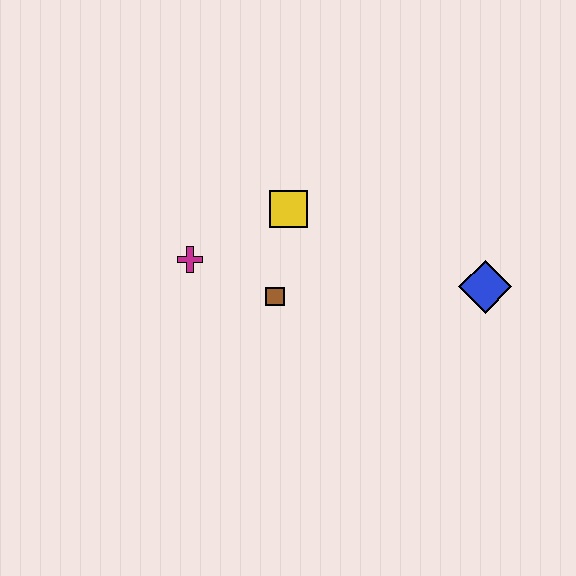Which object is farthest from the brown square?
The blue diamond is farthest from the brown square.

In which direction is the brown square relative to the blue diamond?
The brown square is to the left of the blue diamond.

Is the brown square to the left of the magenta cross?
No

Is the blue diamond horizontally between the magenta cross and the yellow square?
No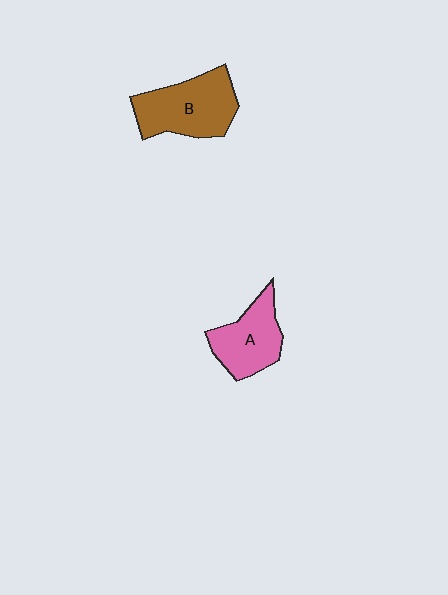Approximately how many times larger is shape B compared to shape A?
Approximately 1.3 times.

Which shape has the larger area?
Shape B (brown).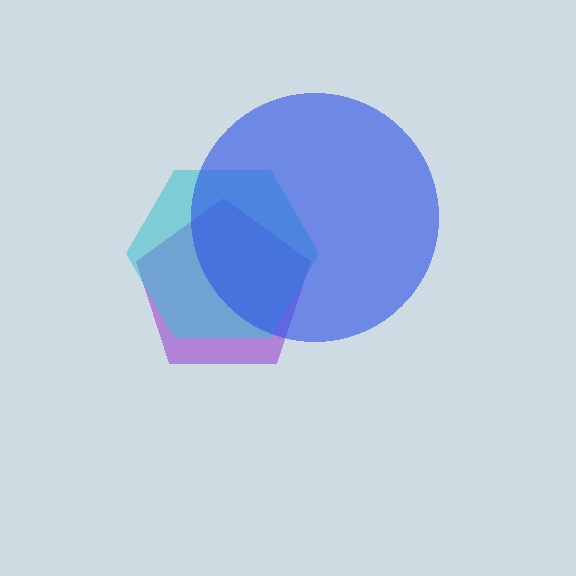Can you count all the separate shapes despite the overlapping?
Yes, there are 3 separate shapes.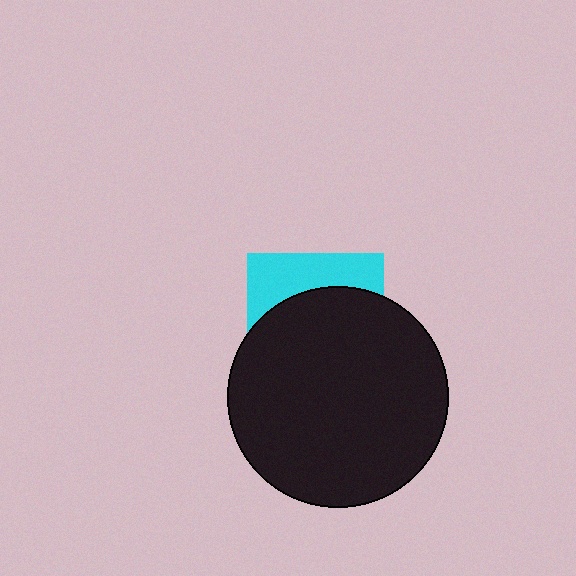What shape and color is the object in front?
The object in front is a black circle.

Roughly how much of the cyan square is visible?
A small part of it is visible (roughly 32%).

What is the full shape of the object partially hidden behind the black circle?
The partially hidden object is a cyan square.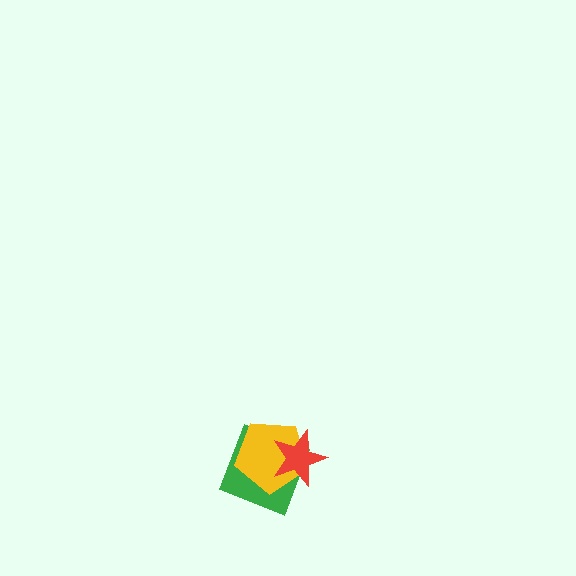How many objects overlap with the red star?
2 objects overlap with the red star.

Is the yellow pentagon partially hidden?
Yes, it is partially covered by another shape.